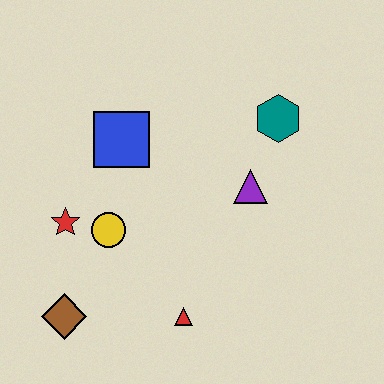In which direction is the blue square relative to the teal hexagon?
The blue square is to the left of the teal hexagon.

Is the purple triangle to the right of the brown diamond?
Yes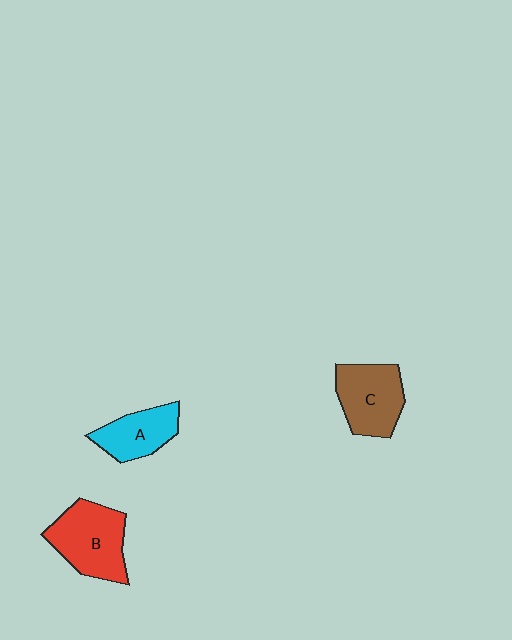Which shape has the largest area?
Shape B (red).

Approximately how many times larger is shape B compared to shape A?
Approximately 1.4 times.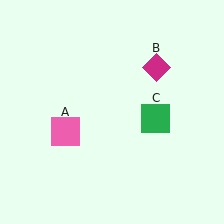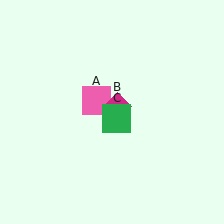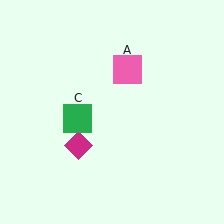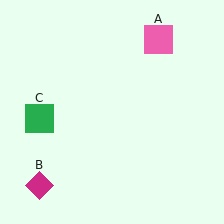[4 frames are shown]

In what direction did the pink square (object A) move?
The pink square (object A) moved up and to the right.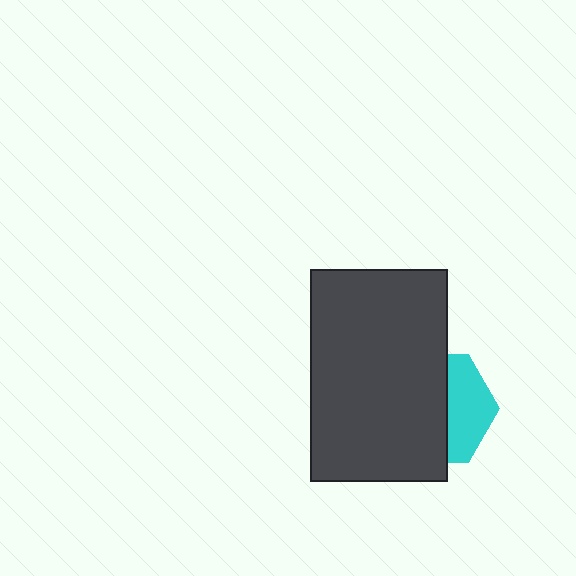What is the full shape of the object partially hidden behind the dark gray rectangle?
The partially hidden object is a cyan hexagon.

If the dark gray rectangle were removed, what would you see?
You would see the complete cyan hexagon.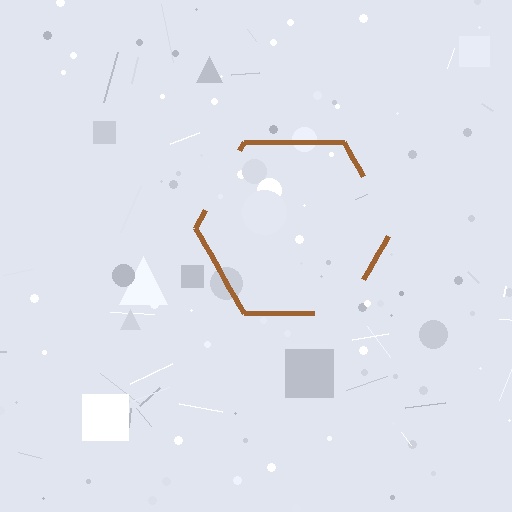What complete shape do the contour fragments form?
The contour fragments form a hexagon.